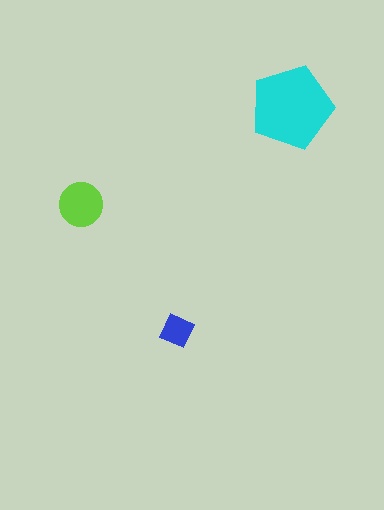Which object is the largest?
The cyan pentagon.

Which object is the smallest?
The blue diamond.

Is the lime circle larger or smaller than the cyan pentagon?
Smaller.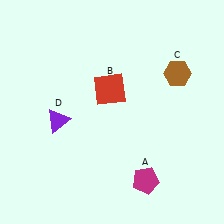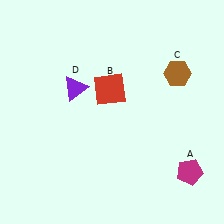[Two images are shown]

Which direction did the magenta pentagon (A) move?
The magenta pentagon (A) moved right.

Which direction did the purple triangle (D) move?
The purple triangle (D) moved up.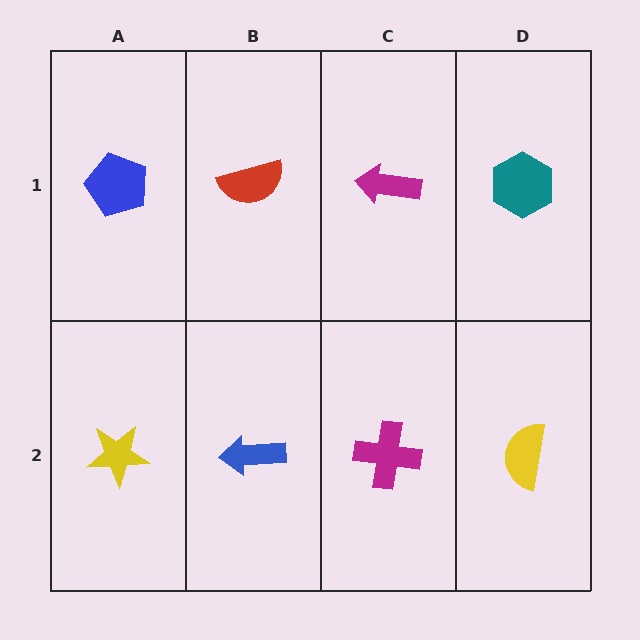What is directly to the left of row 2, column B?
A yellow star.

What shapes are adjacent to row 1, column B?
A blue arrow (row 2, column B), a blue pentagon (row 1, column A), a magenta arrow (row 1, column C).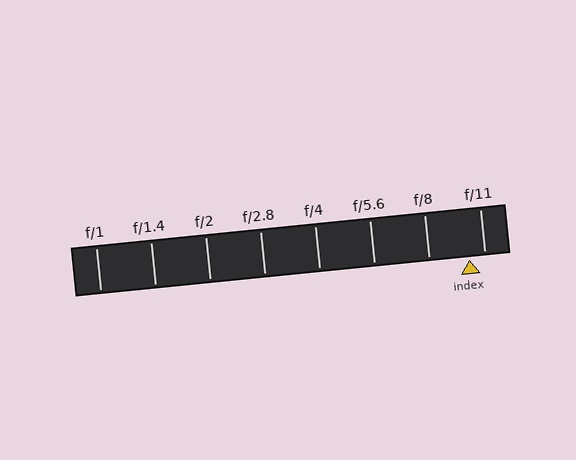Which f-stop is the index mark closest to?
The index mark is closest to f/11.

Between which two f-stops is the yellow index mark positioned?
The index mark is between f/8 and f/11.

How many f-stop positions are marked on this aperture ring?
There are 8 f-stop positions marked.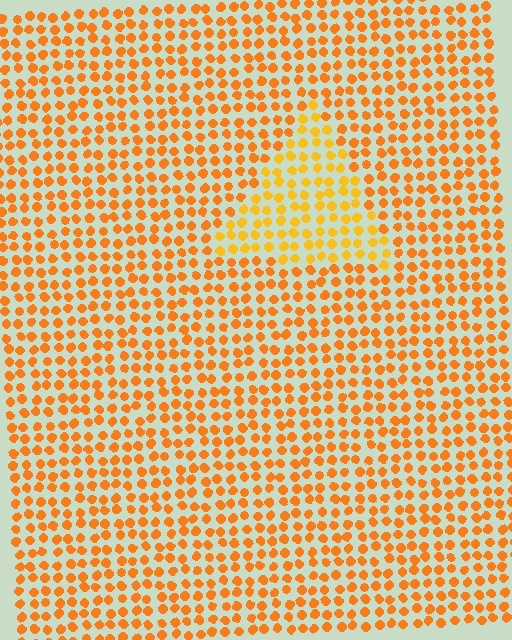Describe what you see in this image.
The image is filled with small orange elements in a uniform arrangement. A triangle-shaped region is visible where the elements are tinted to a slightly different hue, forming a subtle color boundary.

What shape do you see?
I see a triangle.